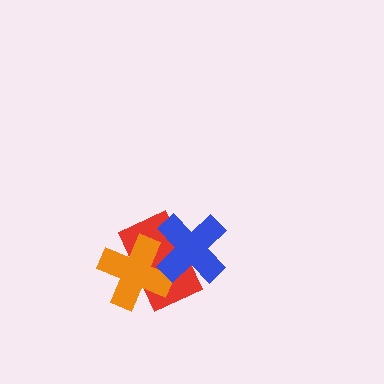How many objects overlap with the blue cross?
2 objects overlap with the blue cross.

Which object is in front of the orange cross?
The blue cross is in front of the orange cross.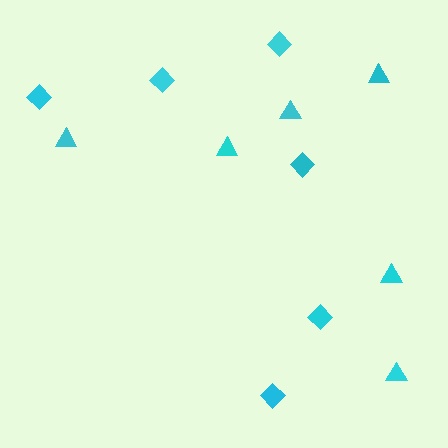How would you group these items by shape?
There are 2 groups: one group of diamonds (6) and one group of triangles (6).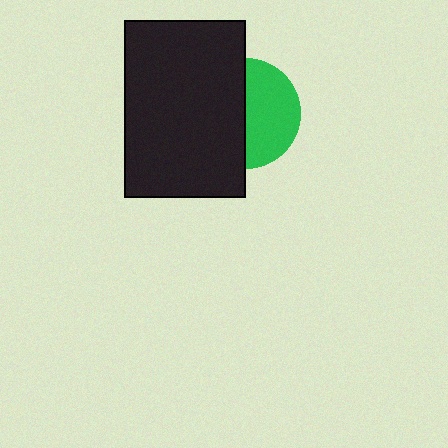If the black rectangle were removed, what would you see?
You would see the complete green circle.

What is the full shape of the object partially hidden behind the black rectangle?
The partially hidden object is a green circle.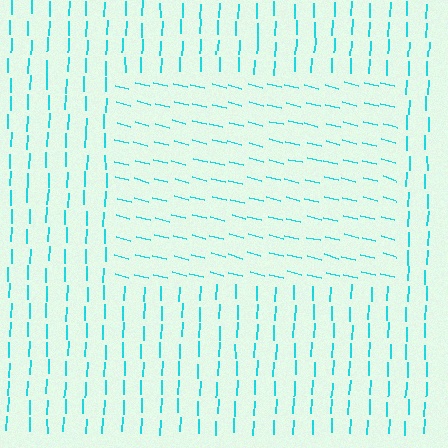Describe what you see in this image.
The image is filled with small cyan line segments. A rectangle region in the image has lines oriented differently from the surrounding lines, creating a visible texture boundary.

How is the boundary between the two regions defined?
The boundary is defined purely by a change in line orientation (approximately 78 degrees difference). All lines are the same color and thickness.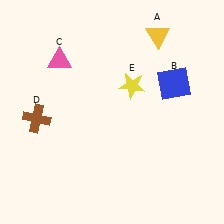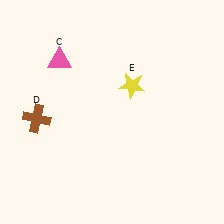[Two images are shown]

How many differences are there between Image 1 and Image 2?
There are 2 differences between the two images.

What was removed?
The yellow triangle (A), the blue square (B) were removed in Image 2.